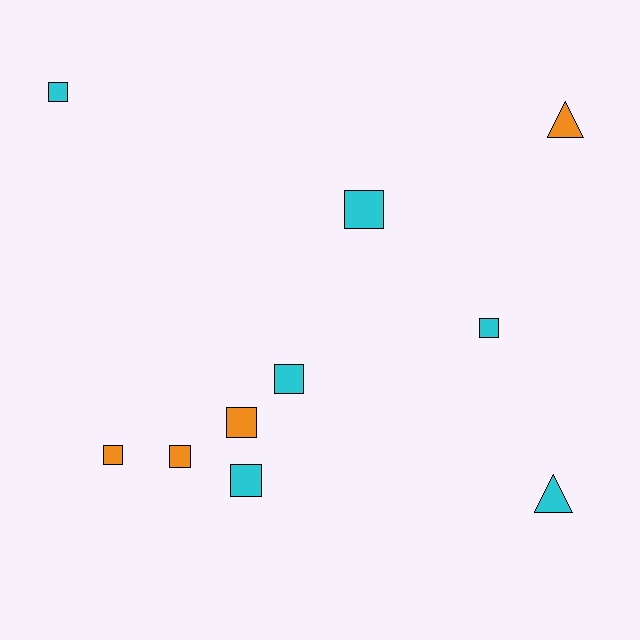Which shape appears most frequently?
Square, with 8 objects.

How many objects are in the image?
There are 10 objects.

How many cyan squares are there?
There are 5 cyan squares.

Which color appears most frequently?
Cyan, with 6 objects.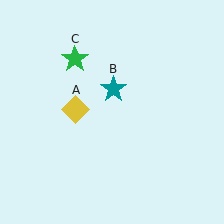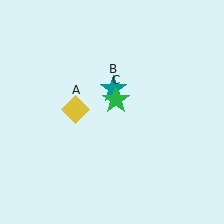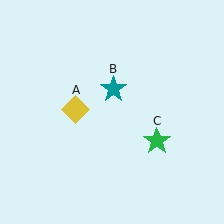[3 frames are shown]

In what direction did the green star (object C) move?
The green star (object C) moved down and to the right.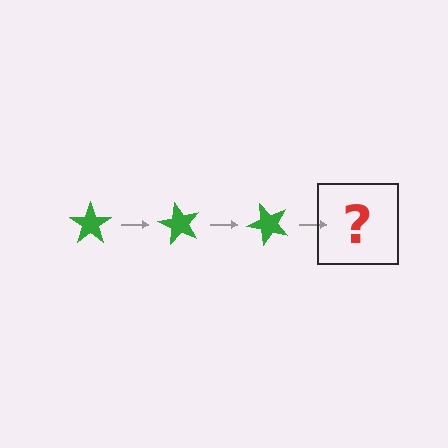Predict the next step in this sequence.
The next step is a green star rotated 180 degrees.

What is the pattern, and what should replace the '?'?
The pattern is that the star rotates 60 degrees each step. The '?' should be a green star rotated 180 degrees.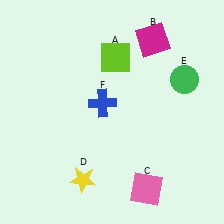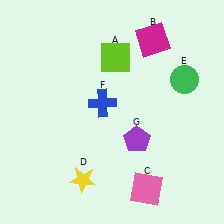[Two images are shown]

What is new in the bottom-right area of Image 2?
A purple pentagon (G) was added in the bottom-right area of Image 2.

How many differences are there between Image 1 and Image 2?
There is 1 difference between the two images.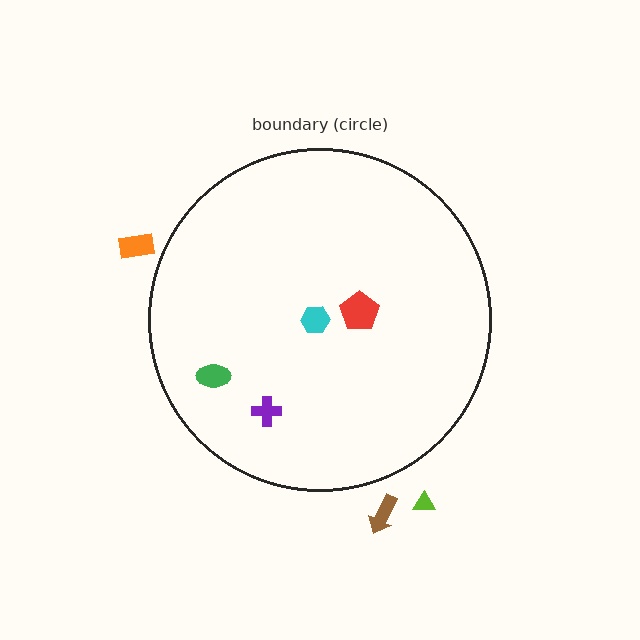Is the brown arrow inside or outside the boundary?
Outside.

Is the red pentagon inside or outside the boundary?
Inside.